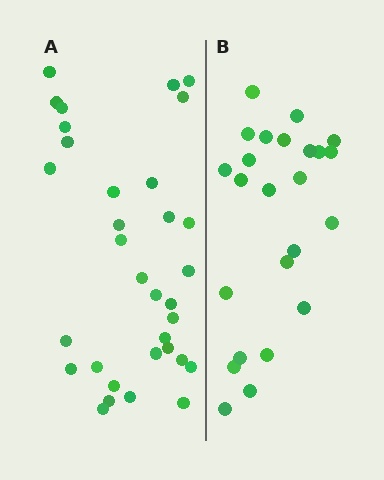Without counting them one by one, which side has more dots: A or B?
Region A (the left region) has more dots.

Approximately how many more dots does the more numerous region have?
Region A has roughly 8 or so more dots than region B.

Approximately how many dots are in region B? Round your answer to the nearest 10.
About 20 dots. (The exact count is 24, which rounds to 20.)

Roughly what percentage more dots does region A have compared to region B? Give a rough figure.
About 40% more.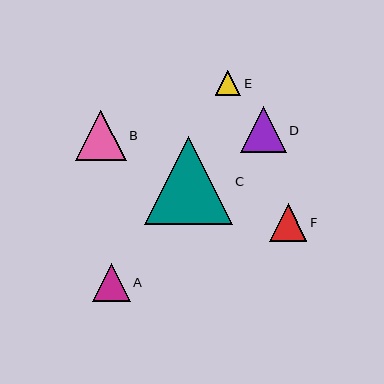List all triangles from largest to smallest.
From largest to smallest: C, B, D, A, F, E.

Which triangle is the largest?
Triangle C is the largest with a size of approximately 88 pixels.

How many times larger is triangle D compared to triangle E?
Triangle D is approximately 1.8 times the size of triangle E.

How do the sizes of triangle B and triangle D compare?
Triangle B and triangle D are approximately the same size.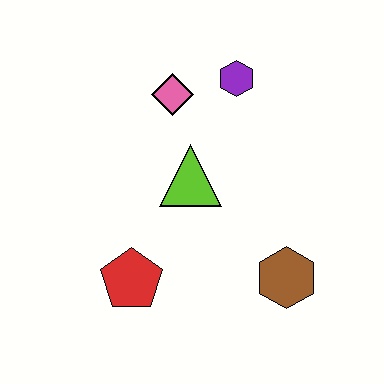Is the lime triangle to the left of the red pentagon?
No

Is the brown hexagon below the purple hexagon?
Yes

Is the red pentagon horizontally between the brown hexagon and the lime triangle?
No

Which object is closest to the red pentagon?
The lime triangle is closest to the red pentagon.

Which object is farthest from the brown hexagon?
The pink diamond is farthest from the brown hexagon.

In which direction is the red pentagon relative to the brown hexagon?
The red pentagon is to the left of the brown hexagon.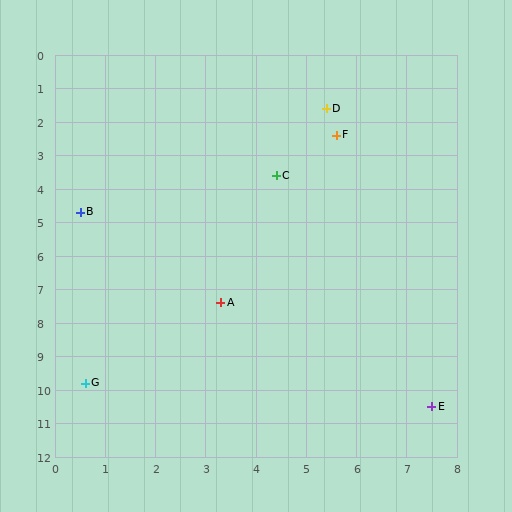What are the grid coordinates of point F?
Point F is at approximately (5.6, 2.4).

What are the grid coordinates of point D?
Point D is at approximately (5.4, 1.6).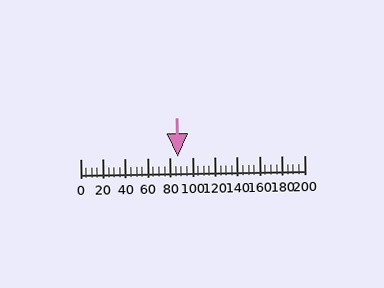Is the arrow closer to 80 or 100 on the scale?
The arrow is closer to 80.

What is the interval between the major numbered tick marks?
The major tick marks are spaced 20 units apart.